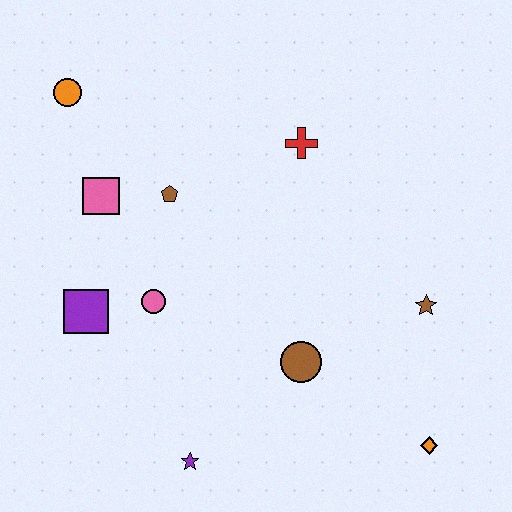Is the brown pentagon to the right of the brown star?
No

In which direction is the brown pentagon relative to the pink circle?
The brown pentagon is above the pink circle.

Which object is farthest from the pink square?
The orange diamond is farthest from the pink square.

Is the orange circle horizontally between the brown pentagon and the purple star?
No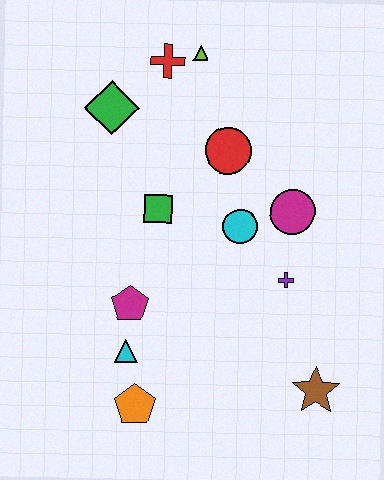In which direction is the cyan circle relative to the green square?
The cyan circle is to the right of the green square.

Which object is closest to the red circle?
The cyan circle is closest to the red circle.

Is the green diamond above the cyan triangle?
Yes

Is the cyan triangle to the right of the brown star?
No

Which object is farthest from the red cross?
The brown star is farthest from the red cross.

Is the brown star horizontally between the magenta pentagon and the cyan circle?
No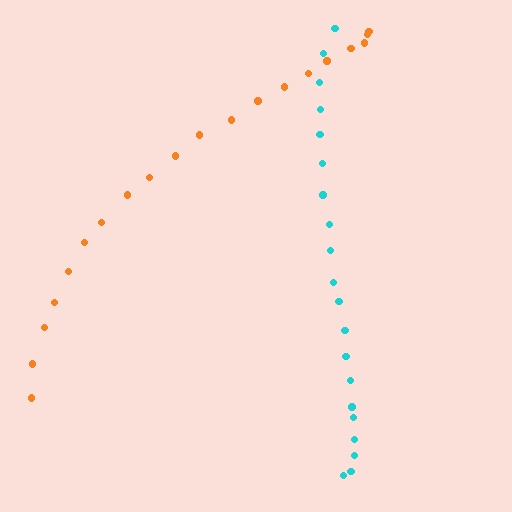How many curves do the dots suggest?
There are 2 distinct paths.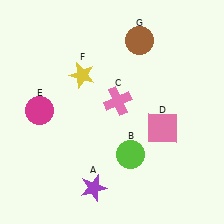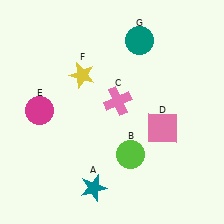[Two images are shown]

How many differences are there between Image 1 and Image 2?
There are 2 differences between the two images.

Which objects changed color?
A changed from purple to teal. G changed from brown to teal.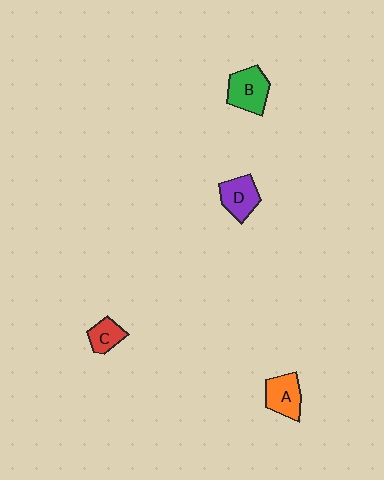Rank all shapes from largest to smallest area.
From largest to smallest: B (green), A (orange), D (purple), C (red).